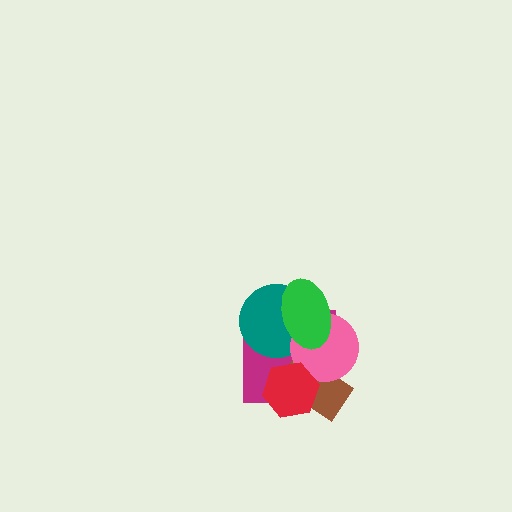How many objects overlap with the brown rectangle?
3 objects overlap with the brown rectangle.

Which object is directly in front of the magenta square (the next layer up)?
The brown rectangle is directly in front of the magenta square.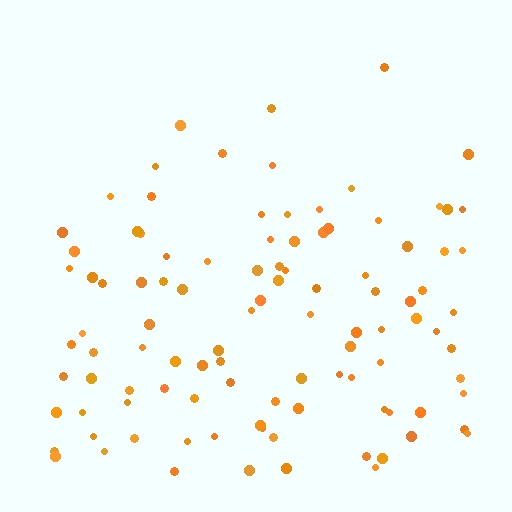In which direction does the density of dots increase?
From top to bottom, with the bottom side densest.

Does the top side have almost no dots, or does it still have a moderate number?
Still a moderate number, just noticeably fewer than the bottom.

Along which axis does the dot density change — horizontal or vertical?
Vertical.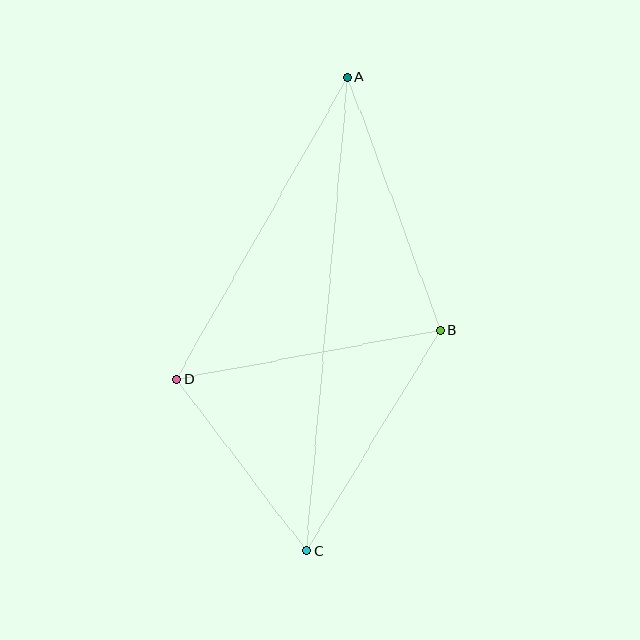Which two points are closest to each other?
Points C and D are closest to each other.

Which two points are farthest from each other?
Points A and C are farthest from each other.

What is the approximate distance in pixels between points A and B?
The distance between A and B is approximately 270 pixels.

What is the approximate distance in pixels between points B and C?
The distance between B and C is approximately 258 pixels.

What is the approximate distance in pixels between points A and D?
The distance between A and D is approximately 347 pixels.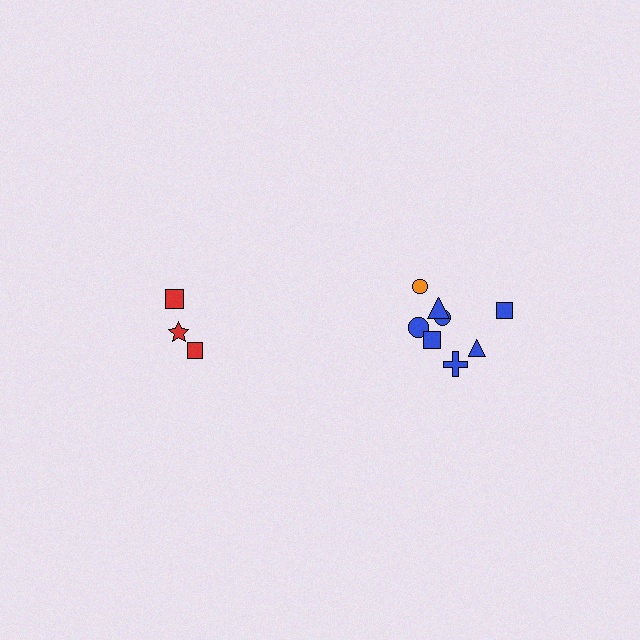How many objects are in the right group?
There are 8 objects.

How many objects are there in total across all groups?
There are 11 objects.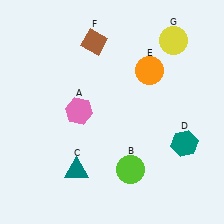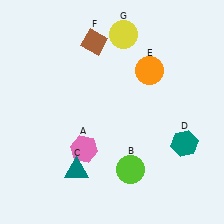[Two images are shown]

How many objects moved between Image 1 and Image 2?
2 objects moved between the two images.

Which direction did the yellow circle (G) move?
The yellow circle (G) moved left.